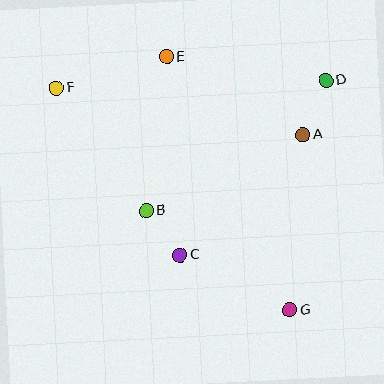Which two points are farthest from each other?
Points F and G are farthest from each other.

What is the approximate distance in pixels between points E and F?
The distance between E and F is approximately 114 pixels.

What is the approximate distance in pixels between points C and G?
The distance between C and G is approximately 123 pixels.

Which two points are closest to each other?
Points B and C are closest to each other.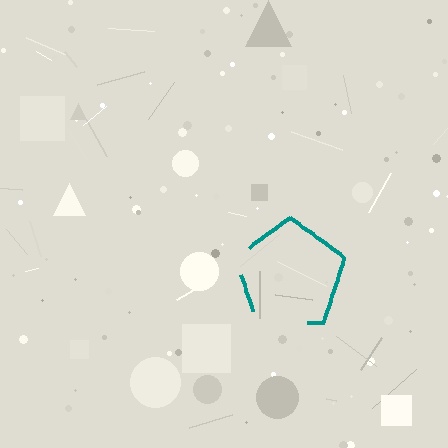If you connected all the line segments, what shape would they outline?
They would outline a pentagon.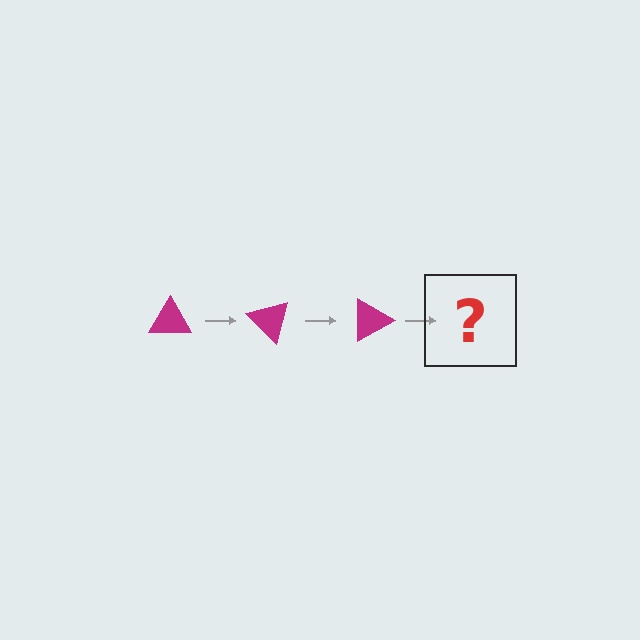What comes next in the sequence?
The next element should be a magenta triangle rotated 135 degrees.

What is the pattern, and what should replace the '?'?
The pattern is that the triangle rotates 45 degrees each step. The '?' should be a magenta triangle rotated 135 degrees.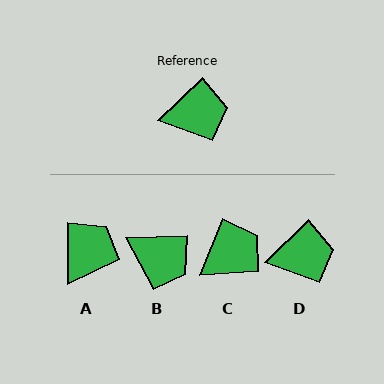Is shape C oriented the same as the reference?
No, it is off by about 24 degrees.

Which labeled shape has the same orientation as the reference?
D.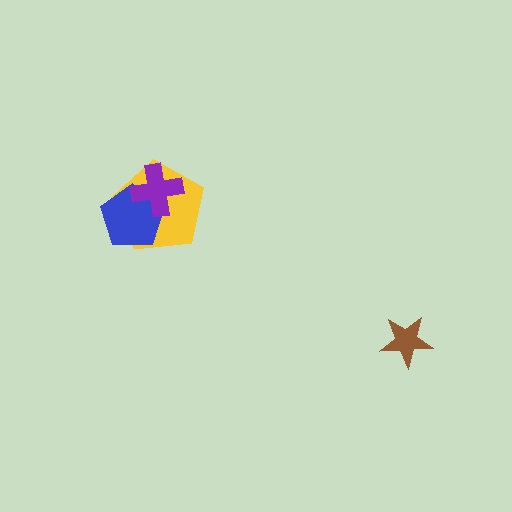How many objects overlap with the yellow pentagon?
2 objects overlap with the yellow pentagon.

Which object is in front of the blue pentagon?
The purple cross is in front of the blue pentagon.